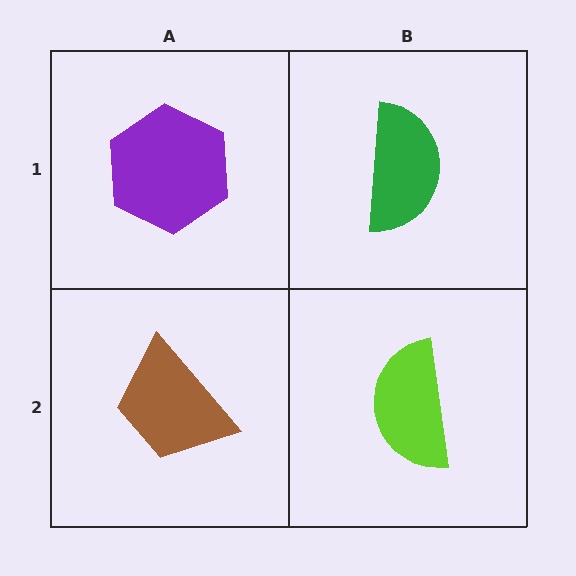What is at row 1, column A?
A purple hexagon.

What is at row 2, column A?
A brown trapezoid.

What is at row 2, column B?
A lime semicircle.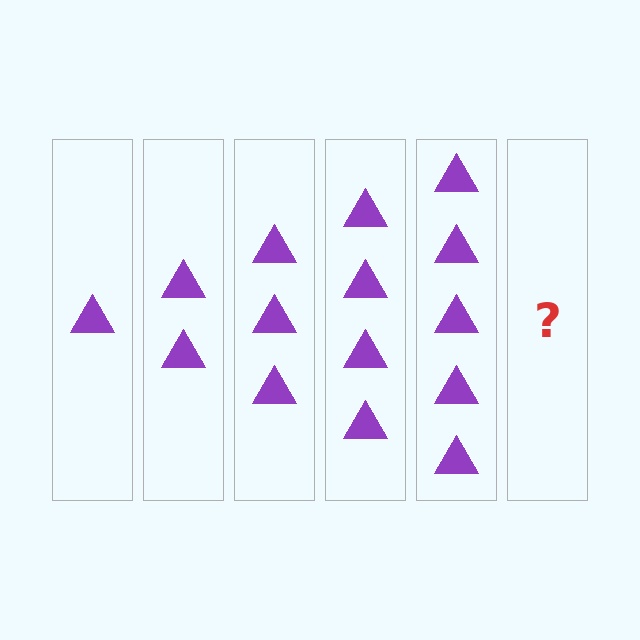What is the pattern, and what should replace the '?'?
The pattern is that each step adds one more triangle. The '?' should be 6 triangles.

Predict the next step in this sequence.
The next step is 6 triangles.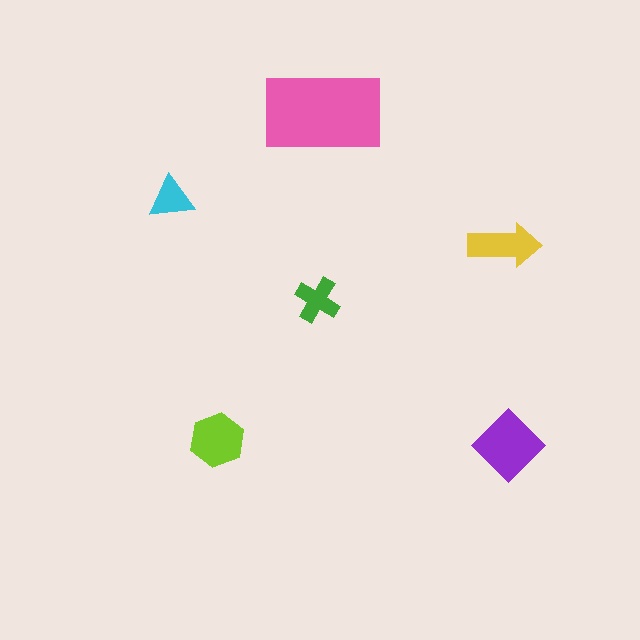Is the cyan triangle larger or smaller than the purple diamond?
Smaller.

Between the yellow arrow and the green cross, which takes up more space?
The yellow arrow.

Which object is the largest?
The pink rectangle.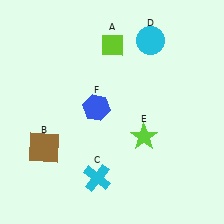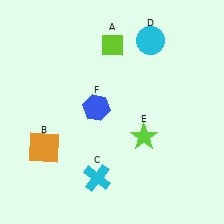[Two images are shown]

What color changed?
The square (B) changed from brown in Image 1 to orange in Image 2.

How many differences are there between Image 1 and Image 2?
There is 1 difference between the two images.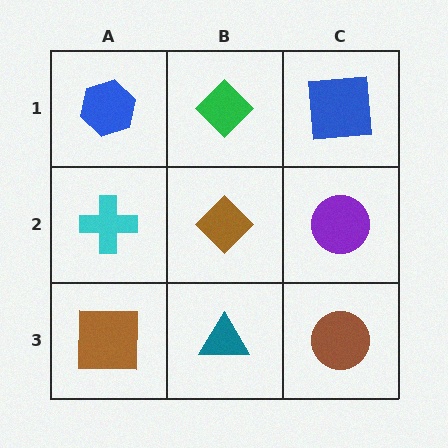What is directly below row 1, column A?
A cyan cross.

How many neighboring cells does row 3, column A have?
2.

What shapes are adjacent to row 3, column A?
A cyan cross (row 2, column A), a teal triangle (row 3, column B).